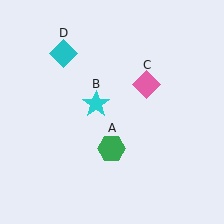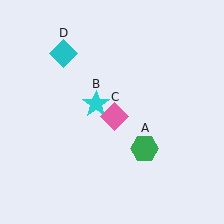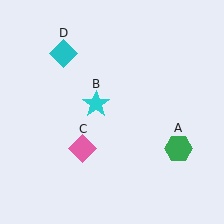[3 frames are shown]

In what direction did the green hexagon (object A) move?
The green hexagon (object A) moved right.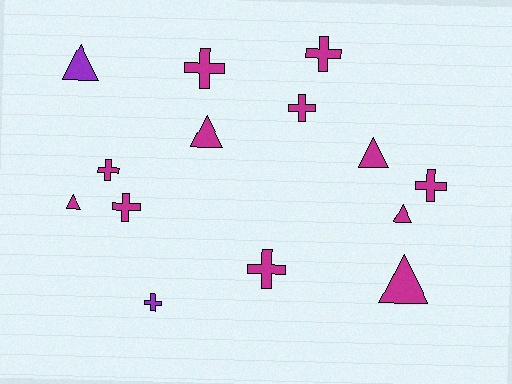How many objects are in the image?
There are 14 objects.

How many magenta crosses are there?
There are 7 magenta crosses.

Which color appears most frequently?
Magenta, with 12 objects.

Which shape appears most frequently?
Cross, with 8 objects.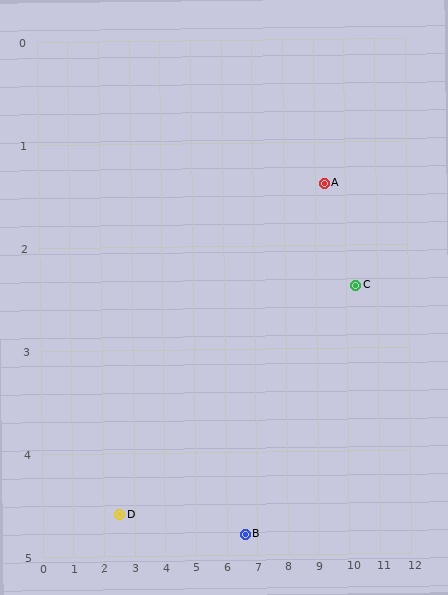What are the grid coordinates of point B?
Point B is at approximately (6.6, 4.8).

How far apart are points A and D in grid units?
Points A and D are about 7.5 grid units apart.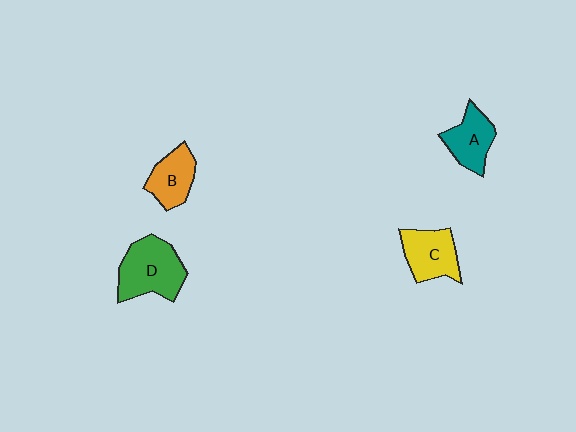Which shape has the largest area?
Shape D (green).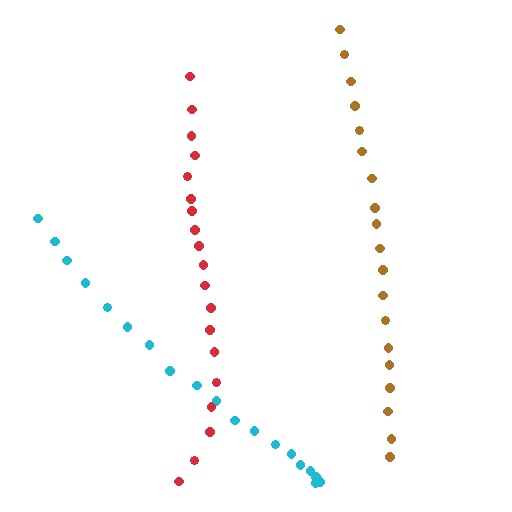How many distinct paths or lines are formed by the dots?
There are 3 distinct paths.